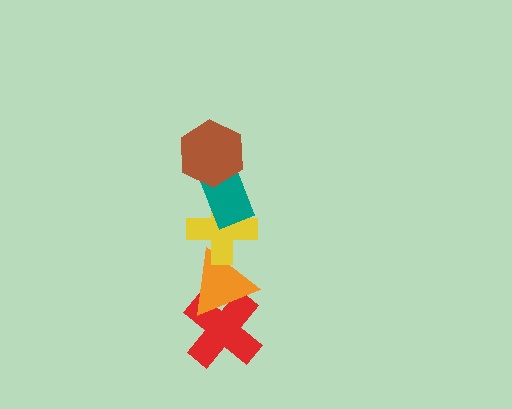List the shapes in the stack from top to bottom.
From top to bottom: the brown hexagon, the teal rectangle, the yellow cross, the orange triangle, the red cross.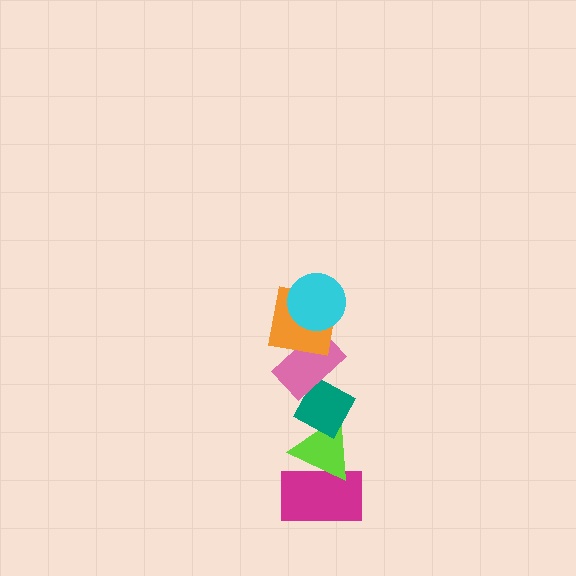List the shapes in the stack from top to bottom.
From top to bottom: the cyan circle, the orange square, the pink rectangle, the teal diamond, the lime triangle, the magenta rectangle.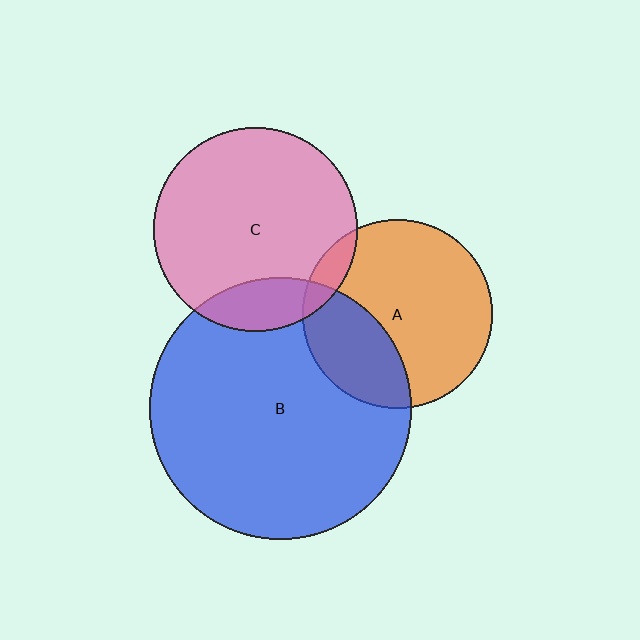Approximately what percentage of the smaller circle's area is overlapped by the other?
Approximately 15%.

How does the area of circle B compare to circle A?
Approximately 1.9 times.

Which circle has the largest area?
Circle B (blue).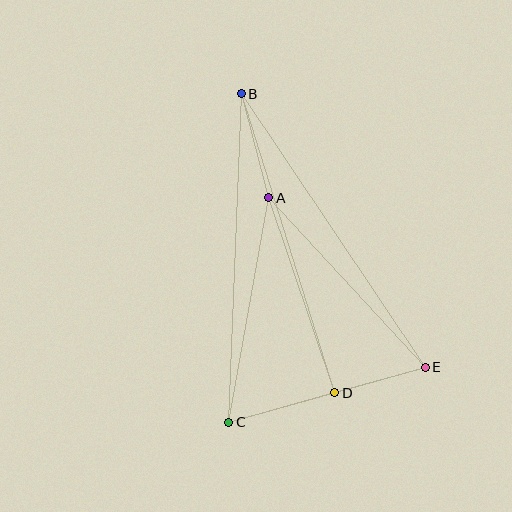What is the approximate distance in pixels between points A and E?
The distance between A and E is approximately 231 pixels.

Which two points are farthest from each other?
Points B and E are farthest from each other.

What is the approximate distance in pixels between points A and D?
The distance between A and D is approximately 206 pixels.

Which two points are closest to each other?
Points D and E are closest to each other.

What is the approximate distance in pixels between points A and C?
The distance between A and C is approximately 228 pixels.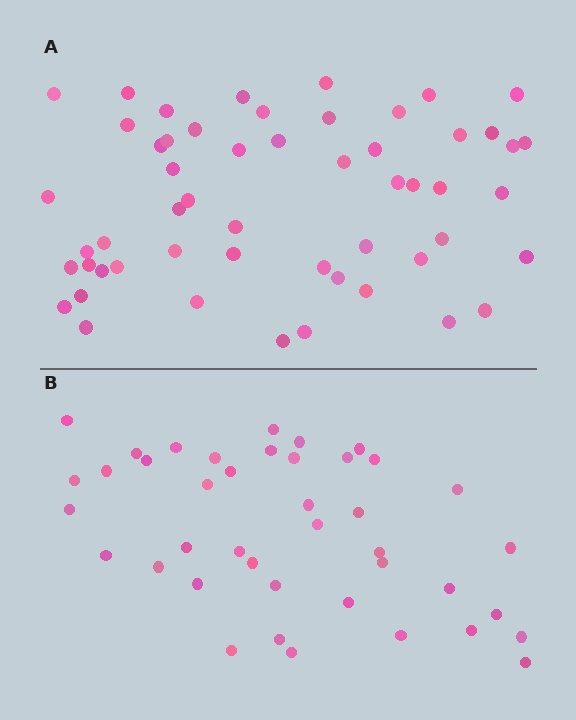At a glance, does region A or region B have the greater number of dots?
Region A (the top region) has more dots.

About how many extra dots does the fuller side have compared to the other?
Region A has approximately 15 more dots than region B.